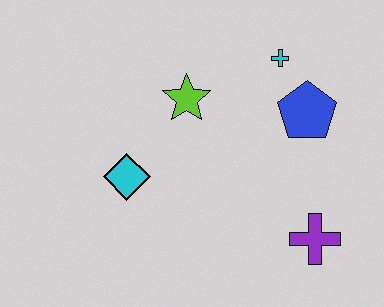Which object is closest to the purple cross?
The blue pentagon is closest to the purple cross.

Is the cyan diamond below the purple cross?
No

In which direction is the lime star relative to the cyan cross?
The lime star is to the left of the cyan cross.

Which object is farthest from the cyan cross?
The cyan diamond is farthest from the cyan cross.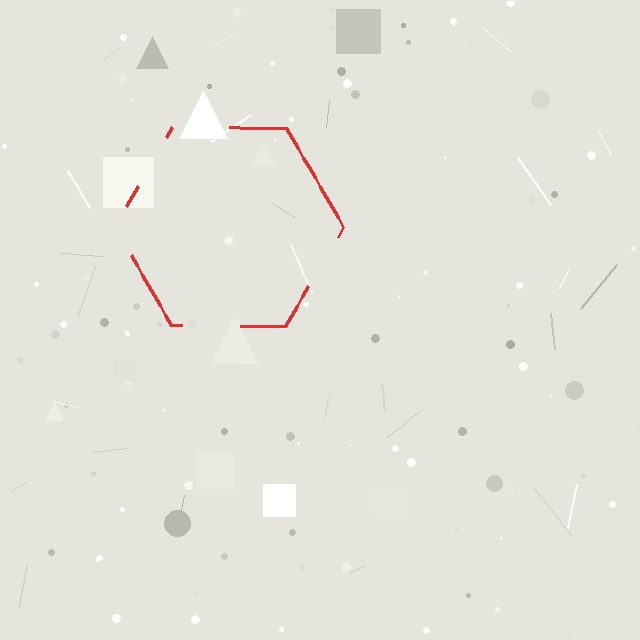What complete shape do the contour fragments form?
The contour fragments form a hexagon.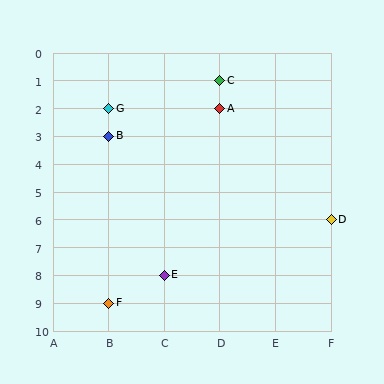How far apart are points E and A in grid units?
Points E and A are 1 column and 6 rows apart (about 6.1 grid units diagonally).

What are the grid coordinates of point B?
Point B is at grid coordinates (B, 3).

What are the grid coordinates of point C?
Point C is at grid coordinates (D, 1).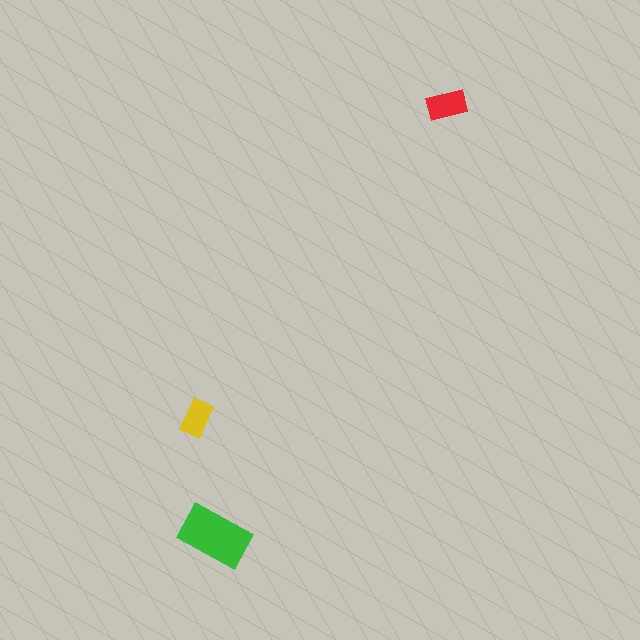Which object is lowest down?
The green rectangle is bottommost.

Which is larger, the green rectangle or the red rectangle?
The green one.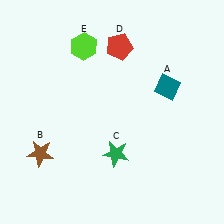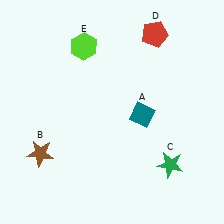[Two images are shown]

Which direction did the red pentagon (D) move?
The red pentagon (D) moved right.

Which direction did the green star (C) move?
The green star (C) moved right.